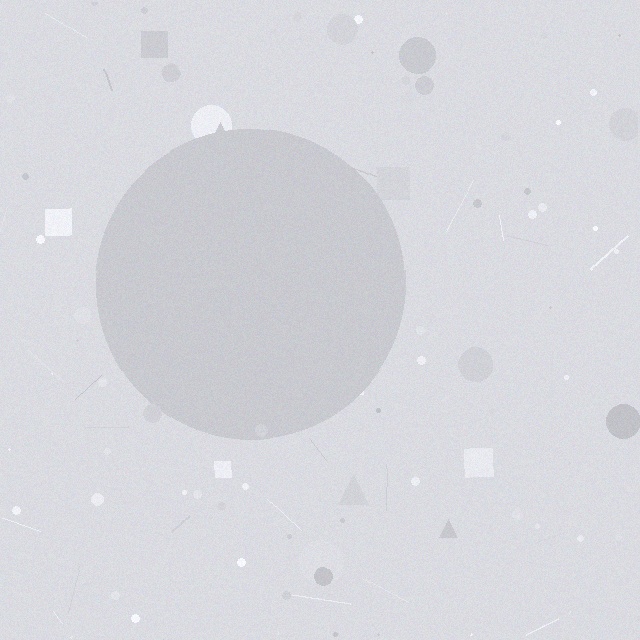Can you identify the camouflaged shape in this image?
The camouflaged shape is a circle.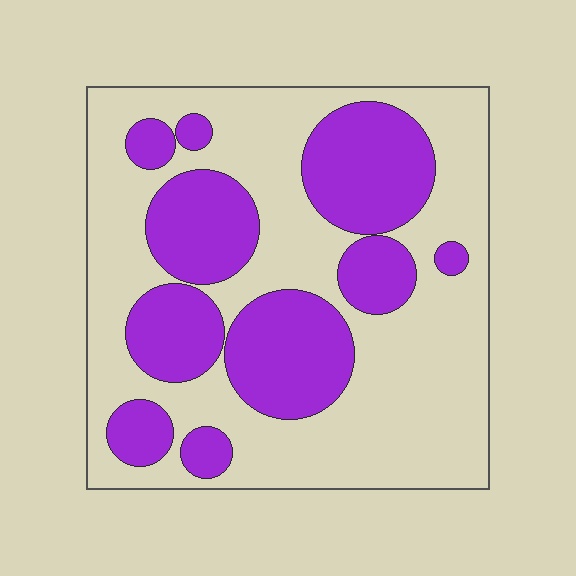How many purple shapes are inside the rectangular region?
10.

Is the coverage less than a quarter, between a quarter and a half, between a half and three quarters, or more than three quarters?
Between a quarter and a half.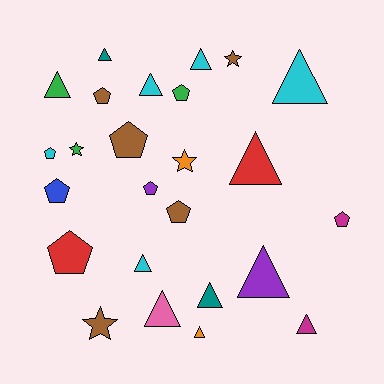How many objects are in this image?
There are 25 objects.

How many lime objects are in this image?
There are no lime objects.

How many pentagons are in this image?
There are 9 pentagons.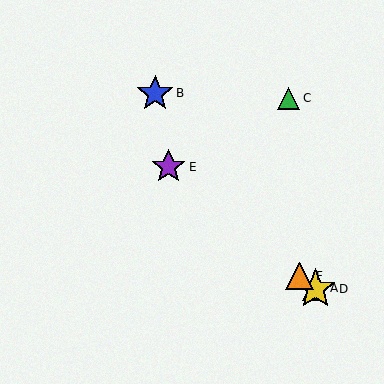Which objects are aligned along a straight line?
Objects A, D, E, F are aligned along a straight line.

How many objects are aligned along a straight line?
4 objects (A, D, E, F) are aligned along a straight line.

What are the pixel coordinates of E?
Object E is at (169, 167).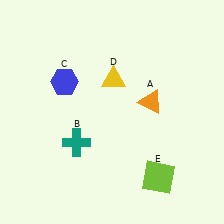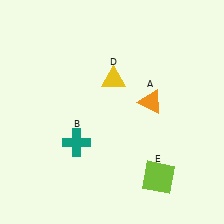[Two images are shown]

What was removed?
The blue hexagon (C) was removed in Image 2.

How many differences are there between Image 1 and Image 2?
There is 1 difference between the two images.